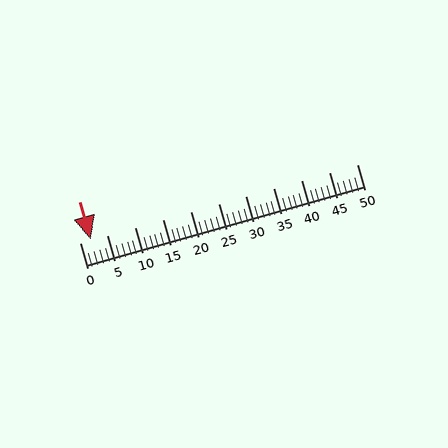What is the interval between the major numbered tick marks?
The major tick marks are spaced 5 units apart.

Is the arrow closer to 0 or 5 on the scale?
The arrow is closer to 0.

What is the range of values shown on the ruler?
The ruler shows values from 0 to 50.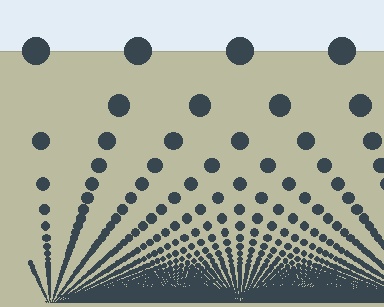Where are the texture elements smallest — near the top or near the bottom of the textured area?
Near the bottom.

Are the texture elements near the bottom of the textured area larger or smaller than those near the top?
Smaller. The gradient is inverted — elements near the bottom are smaller and denser.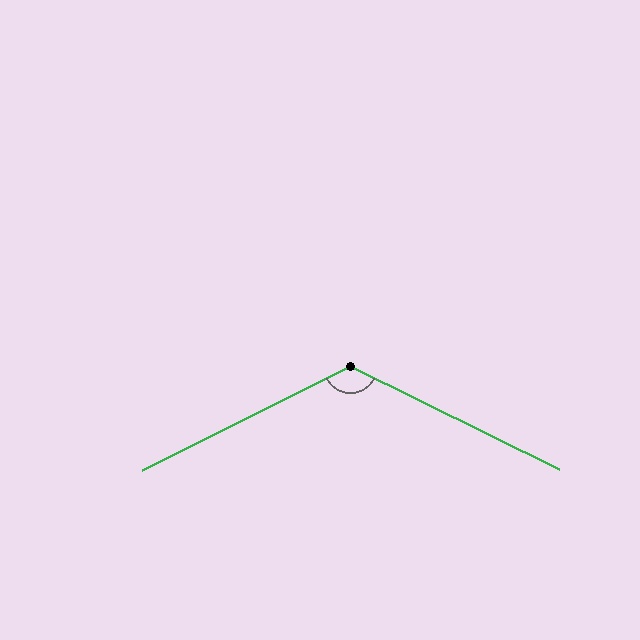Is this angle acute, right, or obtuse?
It is obtuse.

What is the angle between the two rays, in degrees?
Approximately 127 degrees.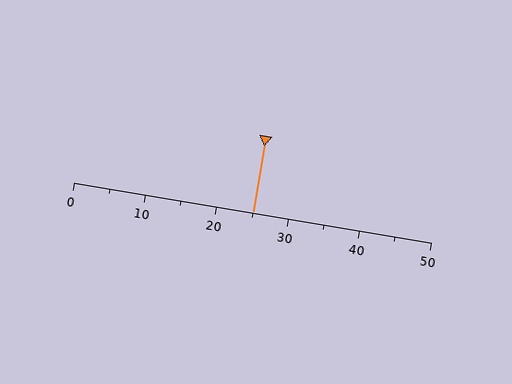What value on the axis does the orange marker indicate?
The marker indicates approximately 25.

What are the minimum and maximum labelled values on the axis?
The axis runs from 0 to 50.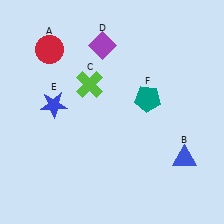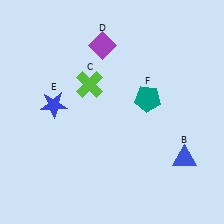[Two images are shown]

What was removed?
The red circle (A) was removed in Image 2.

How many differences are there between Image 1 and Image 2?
There is 1 difference between the two images.